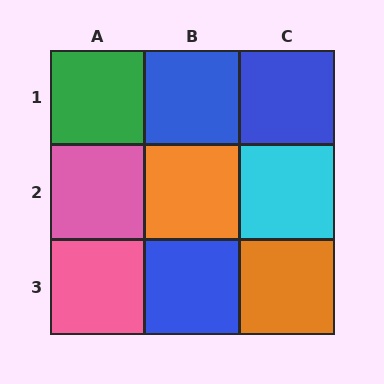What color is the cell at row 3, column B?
Blue.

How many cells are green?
1 cell is green.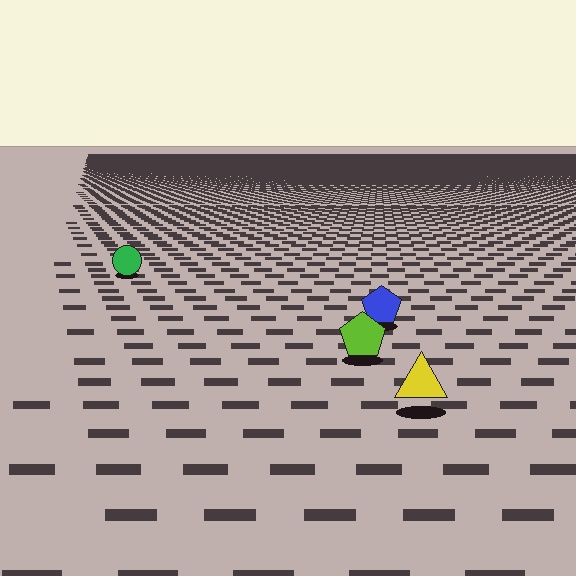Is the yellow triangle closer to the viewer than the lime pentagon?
Yes. The yellow triangle is closer — you can tell from the texture gradient: the ground texture is coarser near it.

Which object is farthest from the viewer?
The green circle is farthest from the viewer. It appears smaller and the ground texture around it is denser.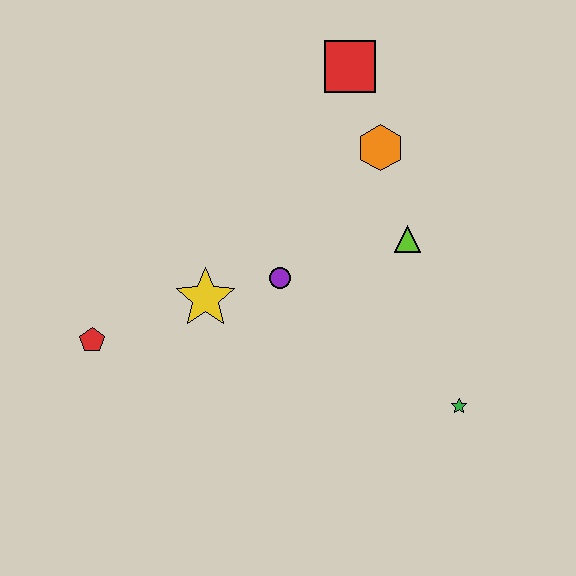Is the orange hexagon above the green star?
Yes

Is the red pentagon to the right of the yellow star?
No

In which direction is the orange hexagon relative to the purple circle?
The orange hexagon is above the purple circle.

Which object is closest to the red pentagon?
The yellow star is closest to the red pentagon.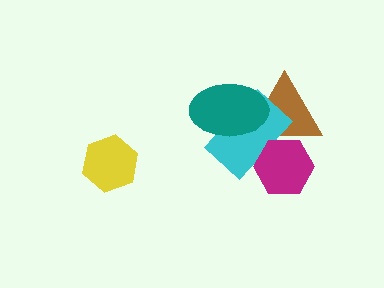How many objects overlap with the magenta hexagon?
2 objects overlap with the magenta hexagon.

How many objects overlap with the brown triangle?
3 objects overlap with the brown triangle.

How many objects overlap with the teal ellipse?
2 objects overlap with the teal ellipse.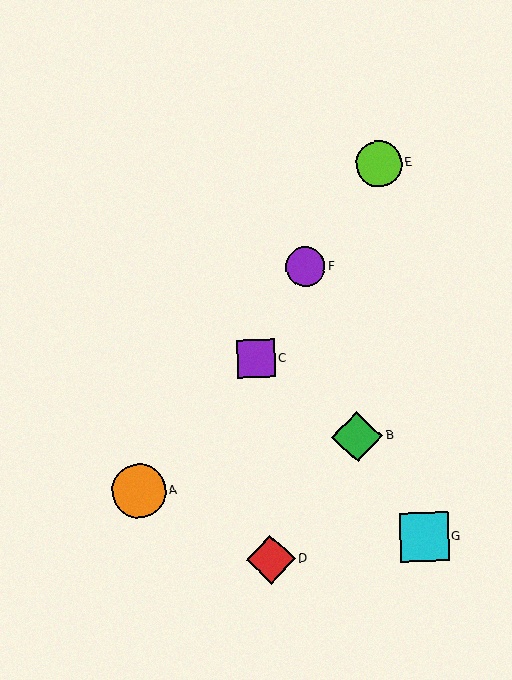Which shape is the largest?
The orange circle (labeled A) is the largest.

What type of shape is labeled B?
Shape B is a green diamond.